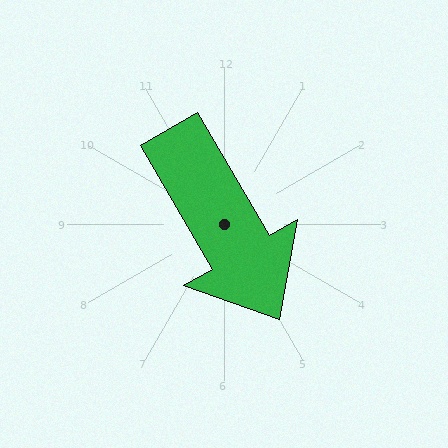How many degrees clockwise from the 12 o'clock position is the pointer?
Approximately 150 degrees.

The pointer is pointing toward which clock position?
Roughly 5 o'clock.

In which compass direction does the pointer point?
Southeast.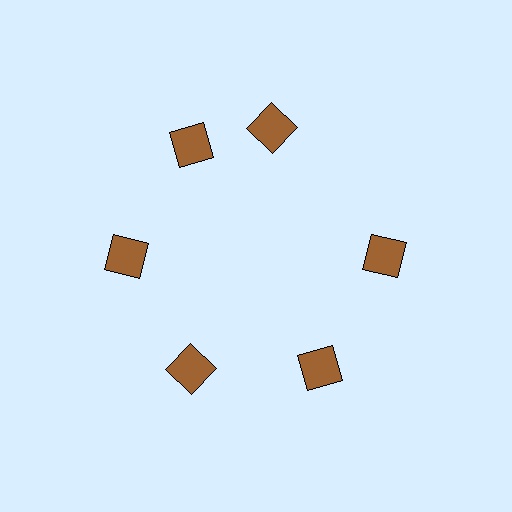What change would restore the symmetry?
The symmetry would be restored by rotating it back into even spacing with its neighbors so that all 6 squares sit at equal angles and equal distance from the center.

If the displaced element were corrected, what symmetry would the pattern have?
It would have 6-fold rotational symmetry — the pattern would map onto itself every 60 degrees.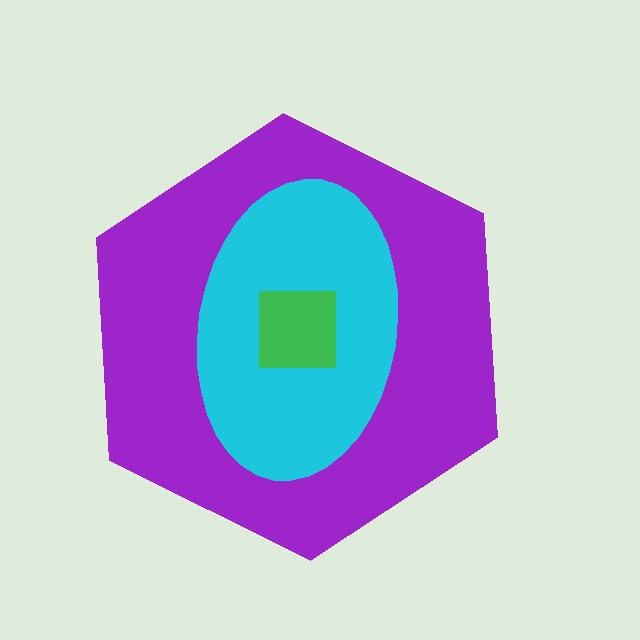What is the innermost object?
The green square.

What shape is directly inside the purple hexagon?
The cyan ellipse.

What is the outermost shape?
The purple hexagon.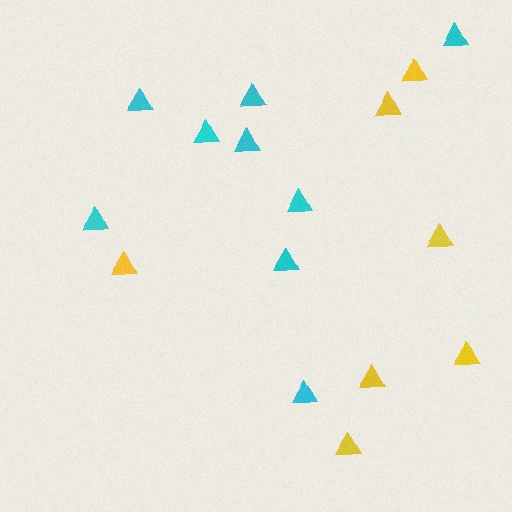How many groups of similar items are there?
There are 2 groups: one group of yellow triangles (7) and one group of cyan triangles (9).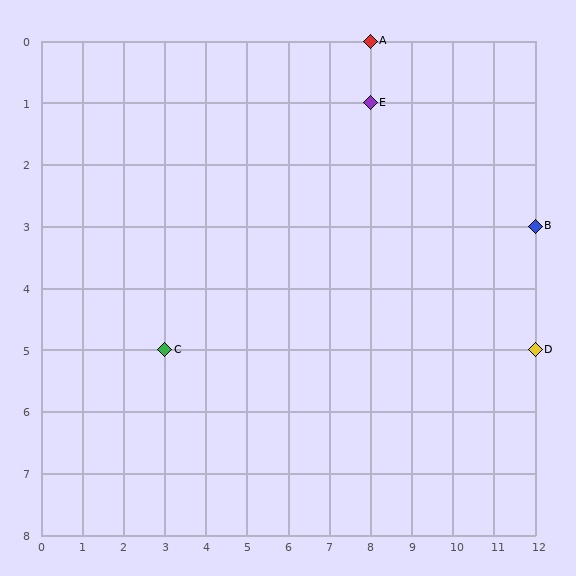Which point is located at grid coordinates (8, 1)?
Point E is at (8, 1).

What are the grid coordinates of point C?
Point C is at grid coordinates (3, 5).